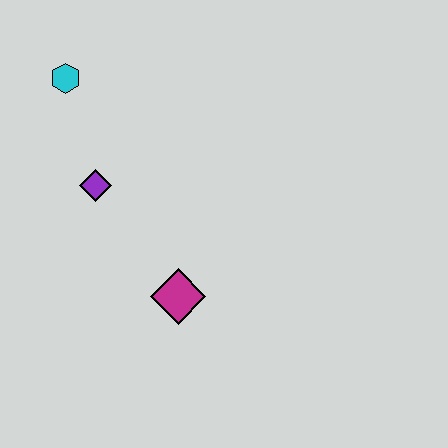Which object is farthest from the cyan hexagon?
The magenta diamond is farthest from the cyan hexagon.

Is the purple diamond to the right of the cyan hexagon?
Yes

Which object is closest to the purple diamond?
The cyan hexagon is closest to the purple diamond.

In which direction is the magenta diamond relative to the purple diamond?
The magenta diamond is below the purple diamond.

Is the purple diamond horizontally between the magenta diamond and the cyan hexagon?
Yes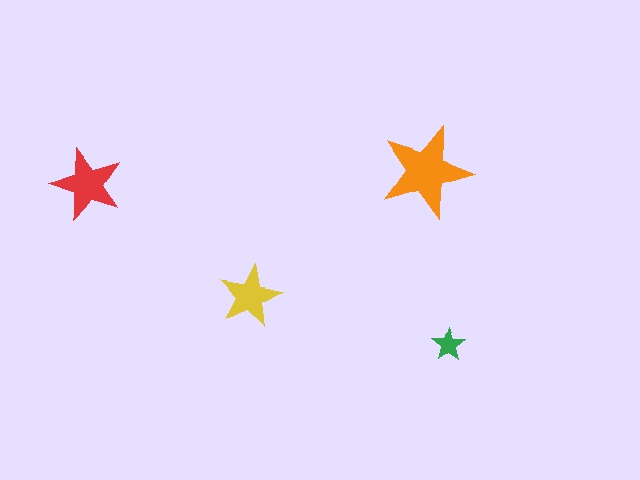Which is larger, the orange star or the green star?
The orange one.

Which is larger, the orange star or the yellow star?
The orange one.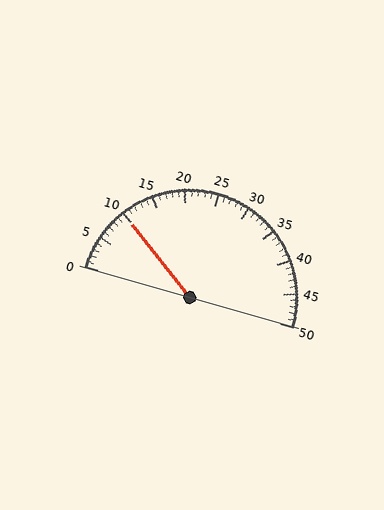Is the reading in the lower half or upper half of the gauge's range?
The reading is in the lower half of the range (0 to 50).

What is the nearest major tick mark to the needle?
The nearest major tick mark is 10.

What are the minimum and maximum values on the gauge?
The gauge ranges from 0 to 50.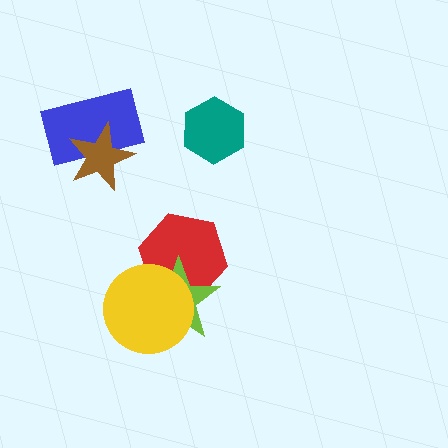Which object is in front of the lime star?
The yellow circle is in front of the lime star.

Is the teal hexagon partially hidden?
No, no other shape covers it.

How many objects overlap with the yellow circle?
2 objects overlap with the yellow circle.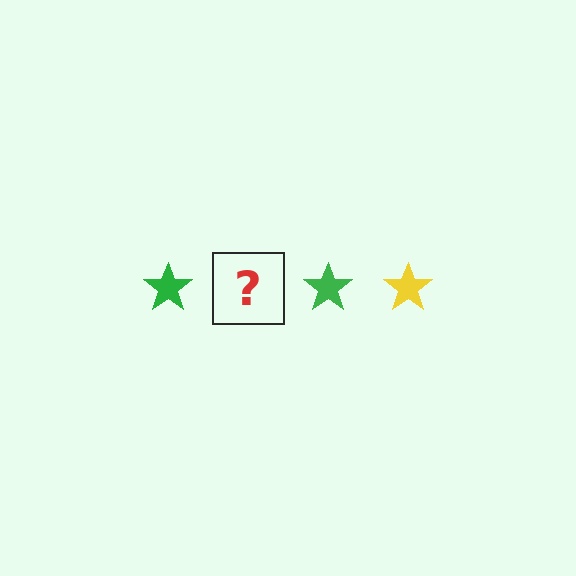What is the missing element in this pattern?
The missing element is a yellow star.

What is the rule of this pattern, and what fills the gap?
The rule is that the pattern cycles through green, yellow stars. The gap should be filled with a yellow star.